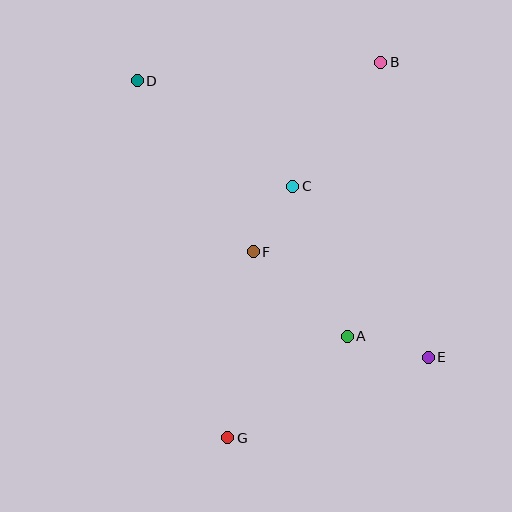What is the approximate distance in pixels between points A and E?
The distance between A and E is approximately 84 pixels.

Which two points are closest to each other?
Points C and F are closest to each other.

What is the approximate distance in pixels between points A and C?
The distance between A and C is approximately 160 pixels.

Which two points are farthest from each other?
Points B and G are farthest from each other.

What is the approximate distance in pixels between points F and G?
The distance between F and G is approximately 188 pixels.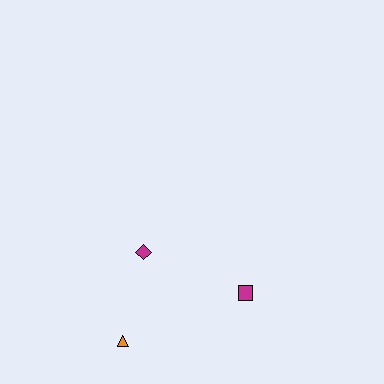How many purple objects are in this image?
There are no purple objects.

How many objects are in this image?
There are 3 objects.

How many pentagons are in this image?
There are no pentagons.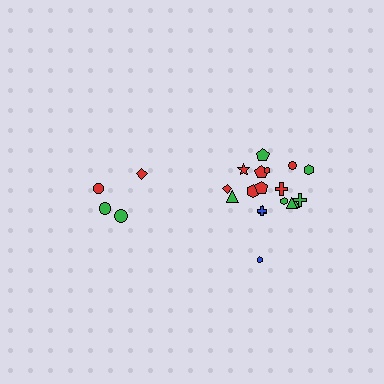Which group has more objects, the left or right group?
The right group.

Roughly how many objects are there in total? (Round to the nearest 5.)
Roughly 20 objects in total.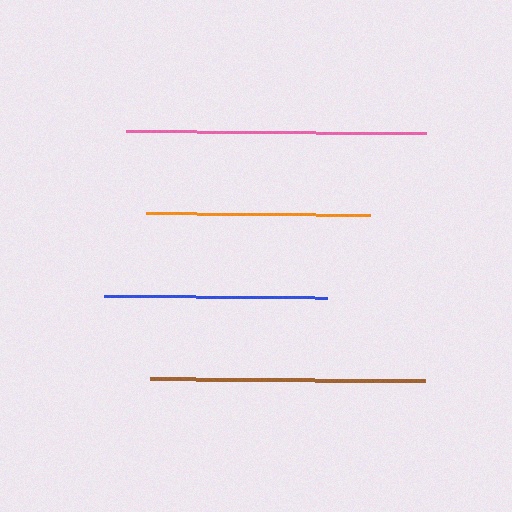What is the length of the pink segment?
The pink segment is approximately 300 pixels long.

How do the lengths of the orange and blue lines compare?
The orange and blue lines are approximately the same length.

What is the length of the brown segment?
The brown segment is approximately 275 pixels long.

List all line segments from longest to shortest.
From longest to shortest: pink, brown, orange, blue.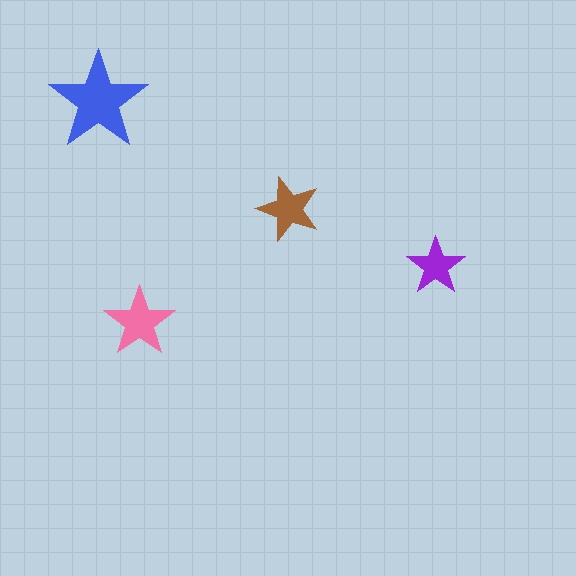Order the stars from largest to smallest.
the blue one, the pink one, the brown one, the purple one.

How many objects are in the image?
There are 4 objects in the image.